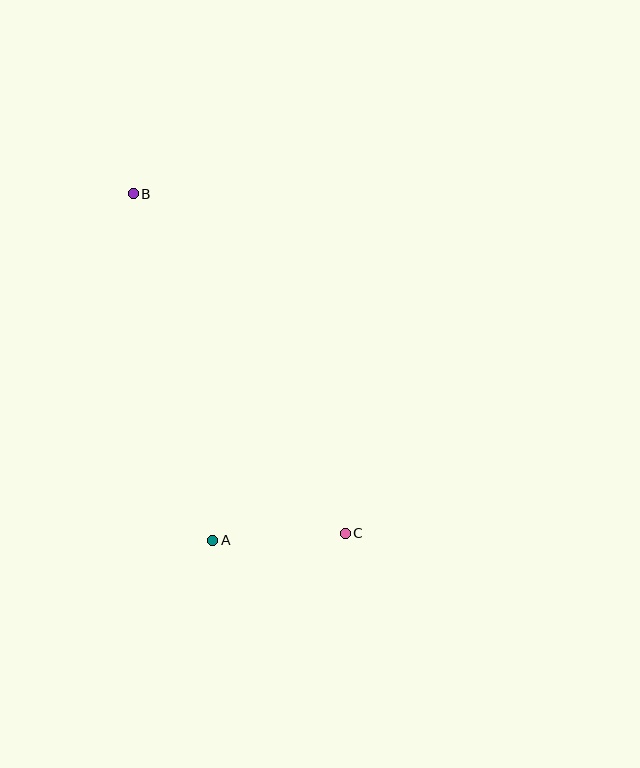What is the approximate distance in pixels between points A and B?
The distance between A and B is approximately 355 pixels.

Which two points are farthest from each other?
Points B and C are farthest from each other.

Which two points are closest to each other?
Points A and C are closest to each other.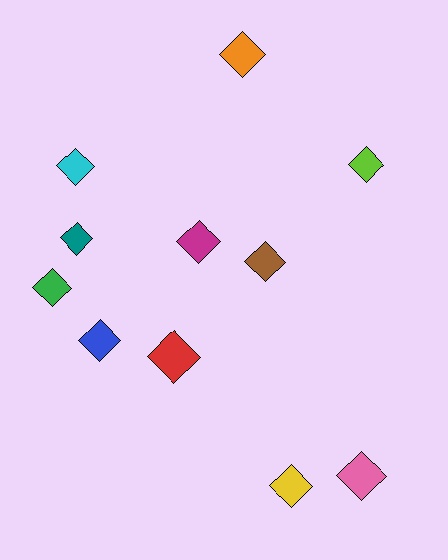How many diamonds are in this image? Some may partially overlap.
There are 11 diamonds.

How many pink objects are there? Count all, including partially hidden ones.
There is 1 pink object.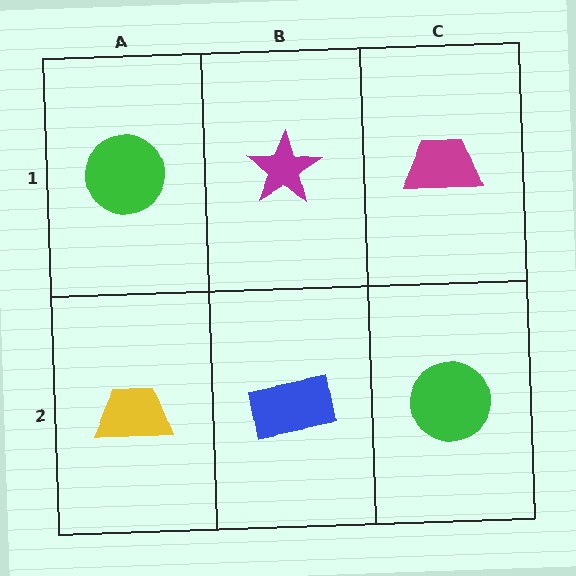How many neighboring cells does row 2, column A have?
2.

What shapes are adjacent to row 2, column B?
A magenta star (row 1, column B), a yellow trapezoid (row 2, column A), a green circle (row 2, column C).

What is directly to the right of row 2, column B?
A green circle.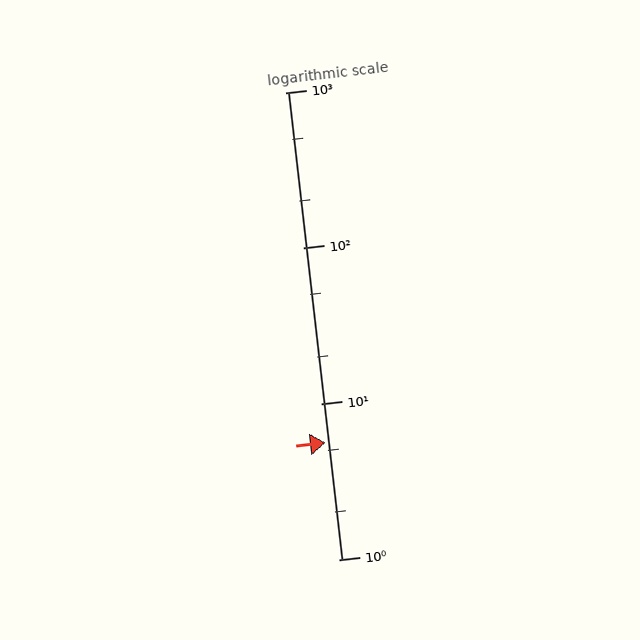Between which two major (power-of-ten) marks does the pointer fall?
The pointer is between 1 and 10.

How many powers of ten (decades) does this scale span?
The scale spans 3 decades, from 1 to 1000.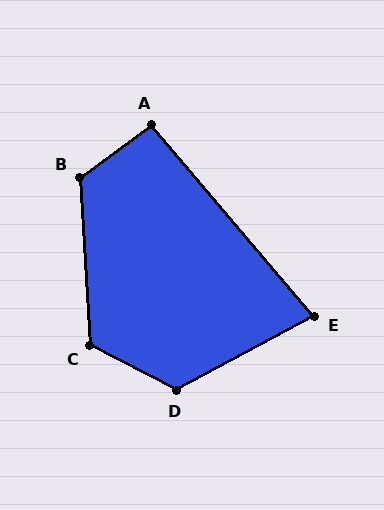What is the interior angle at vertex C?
Approximately 121 degrees (obtuse).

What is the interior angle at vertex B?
Approximately 123 degrees (obtuse).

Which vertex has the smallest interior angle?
E, at approximately 78 degrees.